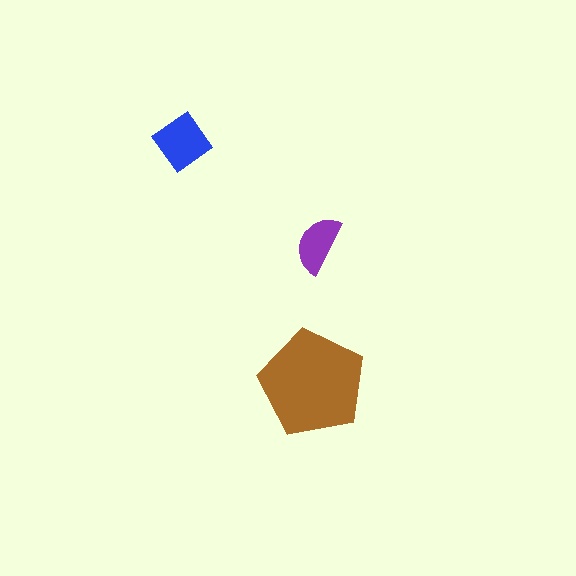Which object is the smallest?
The purple semicircle.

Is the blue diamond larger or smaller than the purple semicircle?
Larger.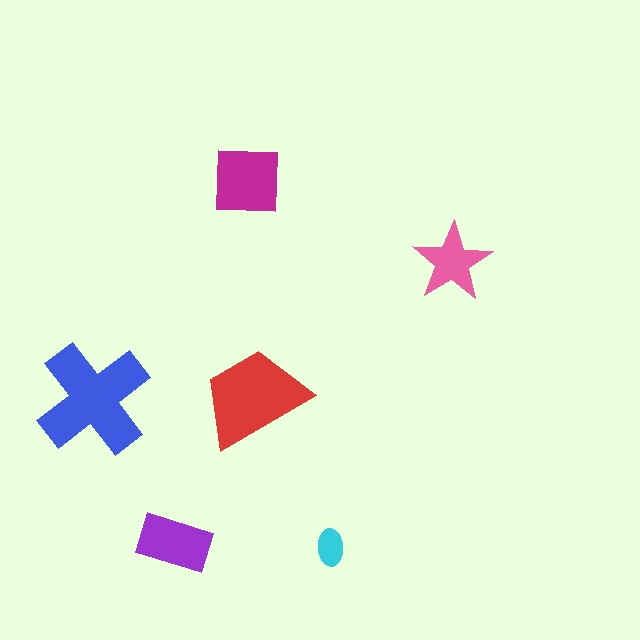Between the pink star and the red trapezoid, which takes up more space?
The red trapezoid.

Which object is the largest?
The blue cross.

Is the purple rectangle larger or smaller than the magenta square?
Smaller.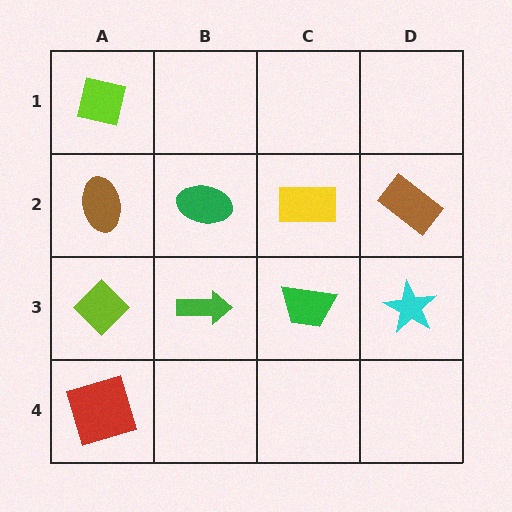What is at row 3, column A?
A lime diamond.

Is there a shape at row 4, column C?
No, that cell is empty.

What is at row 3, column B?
A green arrow.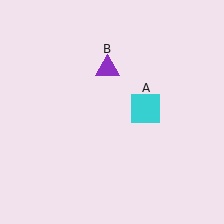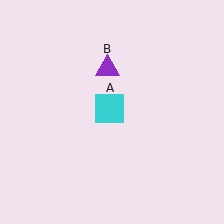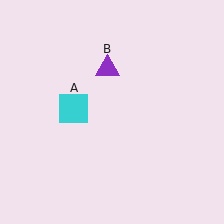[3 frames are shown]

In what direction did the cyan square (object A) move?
The cyan square (object A) moved left.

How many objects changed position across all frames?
1 object changed position: cyan square (object A).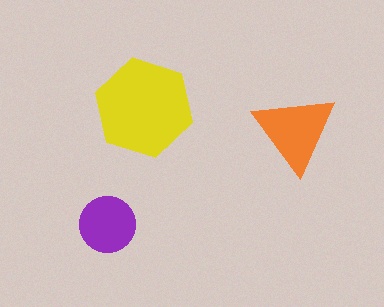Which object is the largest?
The yellow hexagon.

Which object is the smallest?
The purple circle.